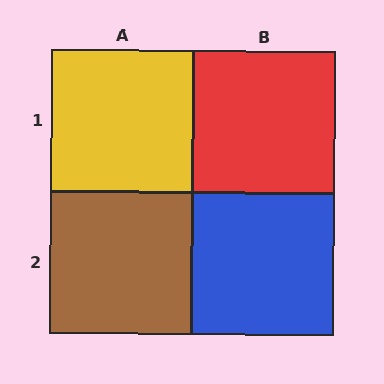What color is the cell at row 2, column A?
Brown.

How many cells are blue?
1 cell is blue.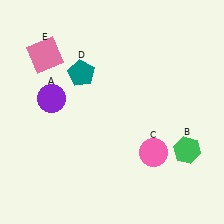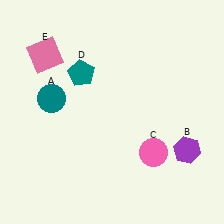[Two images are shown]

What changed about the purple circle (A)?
In Image 1, A is purple. In Image 2, it changed to teal.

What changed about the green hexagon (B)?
In Image 1, B is green. In Image 2, it changed to purple.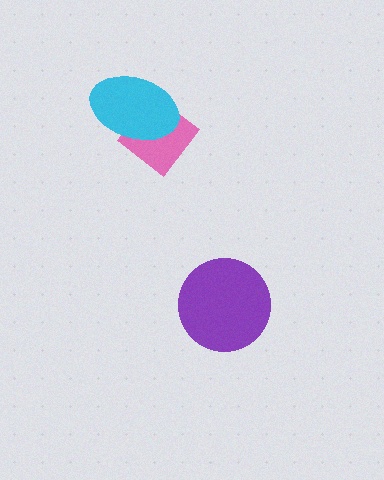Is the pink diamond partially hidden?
Yes, it is partially covered by another shape.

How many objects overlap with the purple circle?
0 objects overlap with the purple circle.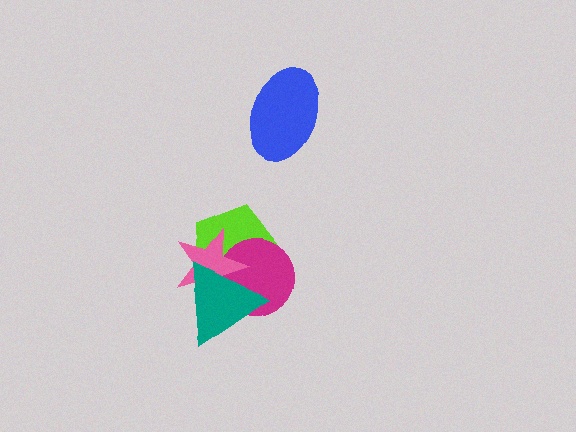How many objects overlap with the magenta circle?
3 objects overlap with the magenta circle.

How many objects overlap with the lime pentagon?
3 objects overlap with the lime pentagon.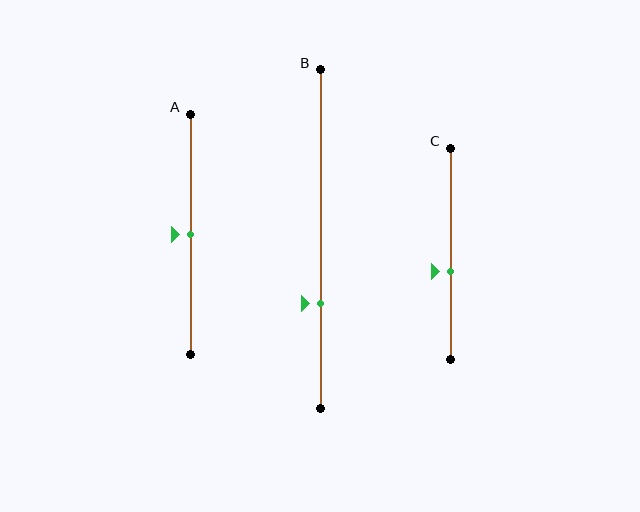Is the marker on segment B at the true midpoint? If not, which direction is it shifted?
No, the marker on segment B is shifted downward by about 19% of the segment length.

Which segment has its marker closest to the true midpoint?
Segment A has its marker closest to the true midpoint.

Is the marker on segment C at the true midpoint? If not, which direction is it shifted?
No, the marker on segment C is shifted downward by about 8% of the segment length.